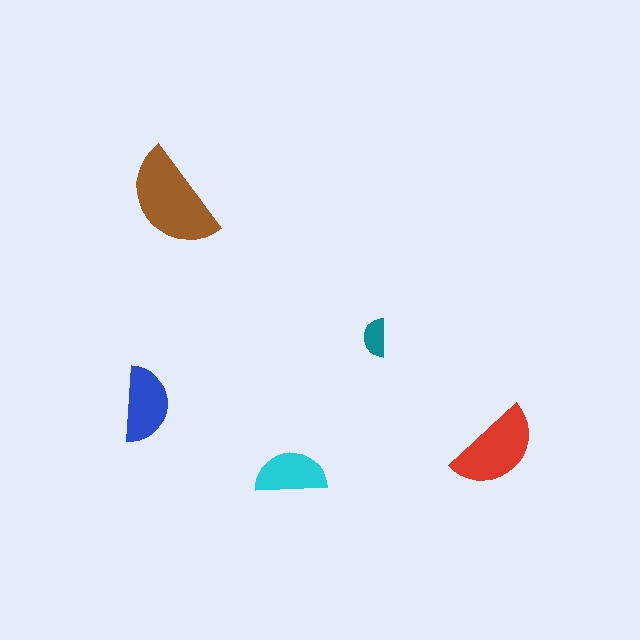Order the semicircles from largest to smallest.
the brown one, the red one, the blue one, the cyan one, the teal one.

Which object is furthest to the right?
The red semicircle is rightmost.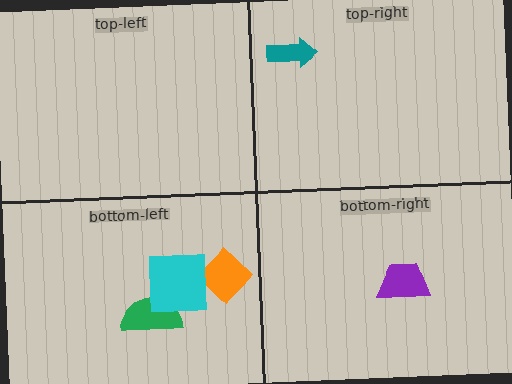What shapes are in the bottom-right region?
The purple trapezoid.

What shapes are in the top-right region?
The teal arrow.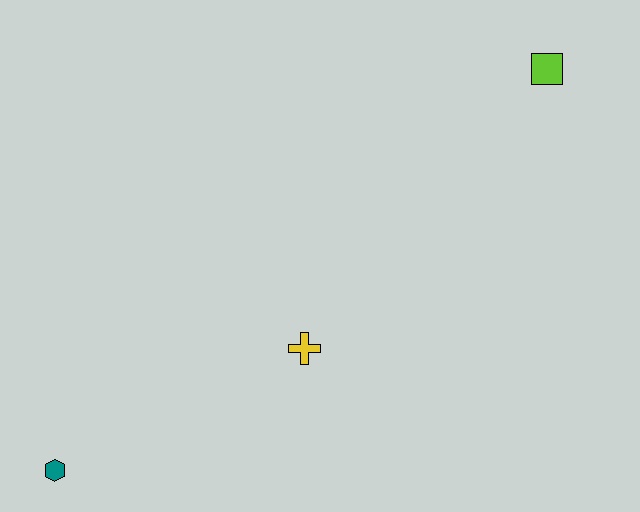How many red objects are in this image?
There are no red objects.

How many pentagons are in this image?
There are no pentagons.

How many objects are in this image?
There are 3 objects.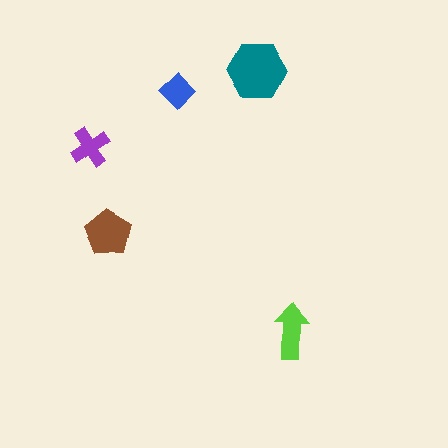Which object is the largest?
The teal hexagon.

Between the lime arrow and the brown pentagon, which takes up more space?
The brown pentagon.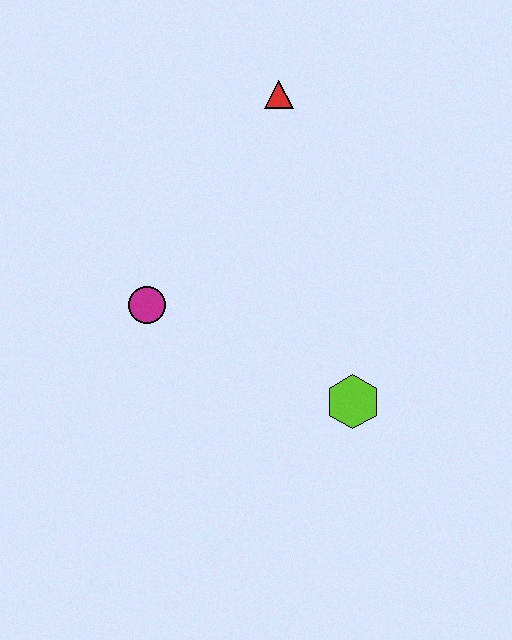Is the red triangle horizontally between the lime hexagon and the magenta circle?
Yes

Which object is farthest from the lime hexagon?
The red triangle is farthest from the lime hexagon.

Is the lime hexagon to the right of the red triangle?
Yes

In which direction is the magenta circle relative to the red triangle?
The magenta circle is below the red triangle.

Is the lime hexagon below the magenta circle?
Yes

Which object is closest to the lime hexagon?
The magenta circle is closest to the lime hexagon.